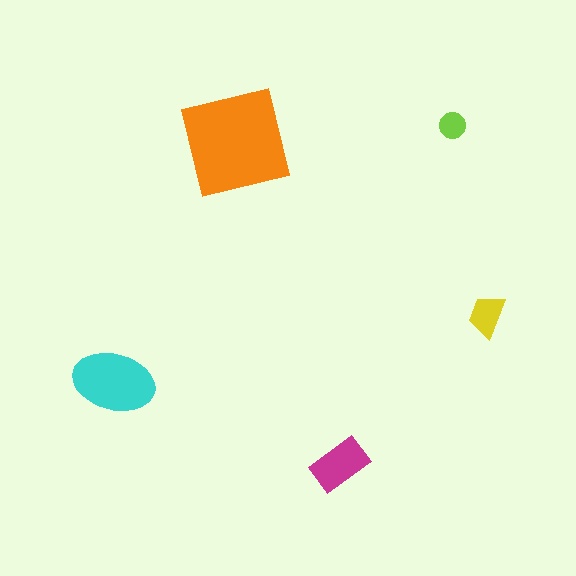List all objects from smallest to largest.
The lime circle, the yellow trapezoid, the magenta rectangle, the cyan ellipse, the orange square.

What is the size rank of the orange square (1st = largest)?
1st.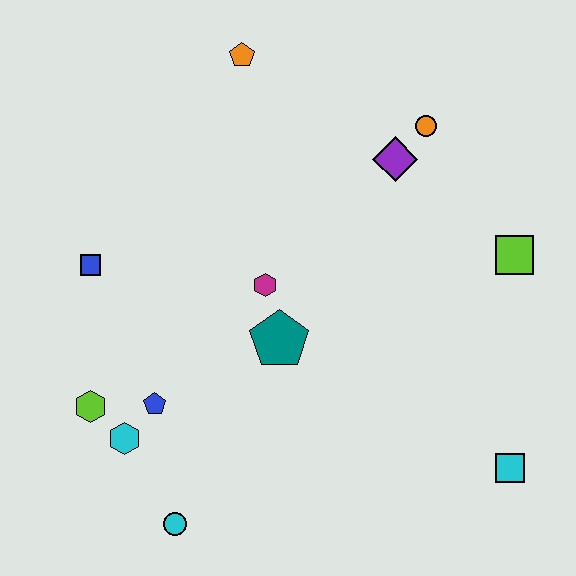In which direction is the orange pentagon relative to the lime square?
The orange pentagon is to the left of the lime square.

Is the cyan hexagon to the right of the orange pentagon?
No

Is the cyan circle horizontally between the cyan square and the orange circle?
No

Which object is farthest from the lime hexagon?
The lime square is farthest from the lime hexagon.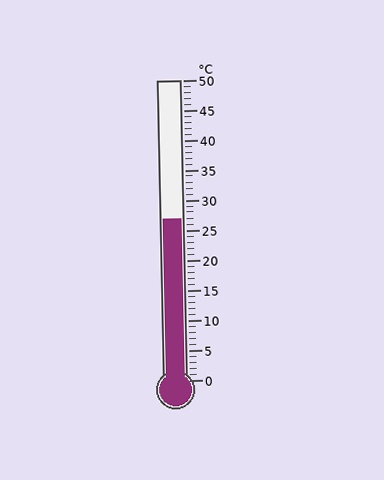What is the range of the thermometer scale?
The thermometer scale ranges from 0°C to 50°C.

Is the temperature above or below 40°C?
The temperature is below 40°C.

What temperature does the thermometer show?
The thermometer shows approximately 27°C.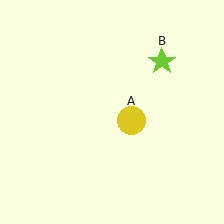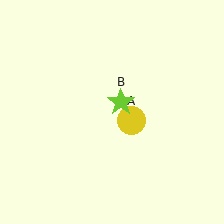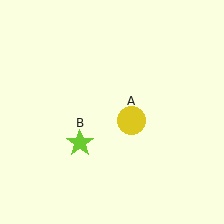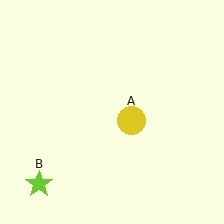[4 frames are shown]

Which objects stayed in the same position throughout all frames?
Yellow circle (object A) remained stationary.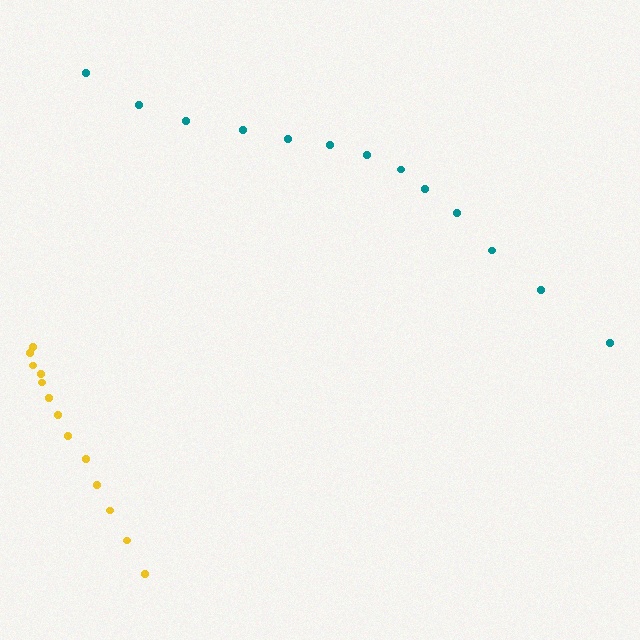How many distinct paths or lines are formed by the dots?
There are 2 distinct paths.